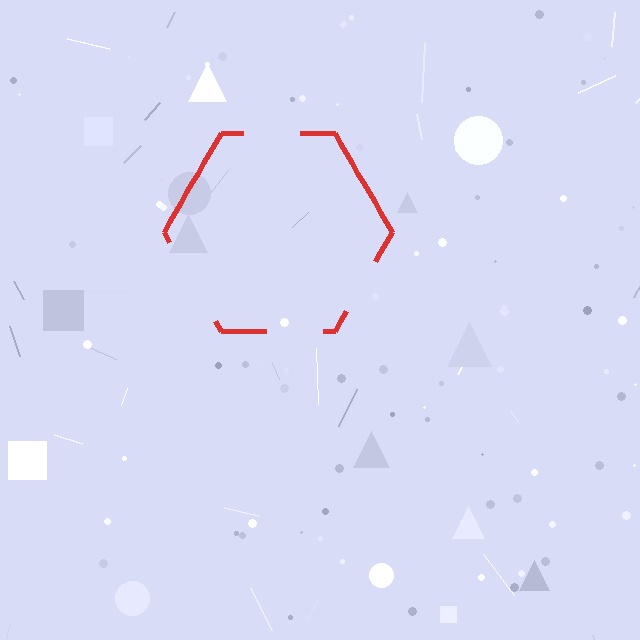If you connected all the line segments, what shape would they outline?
They would outline a hexagon.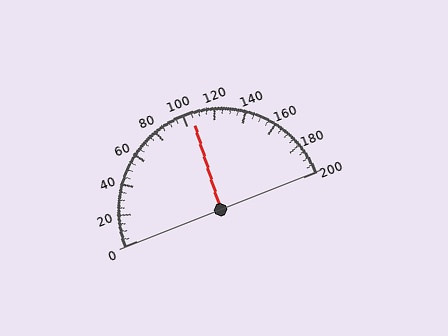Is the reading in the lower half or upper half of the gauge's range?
The reading is in the upper half of the range (0 to 200).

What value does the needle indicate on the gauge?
The needle indicates approximately 105.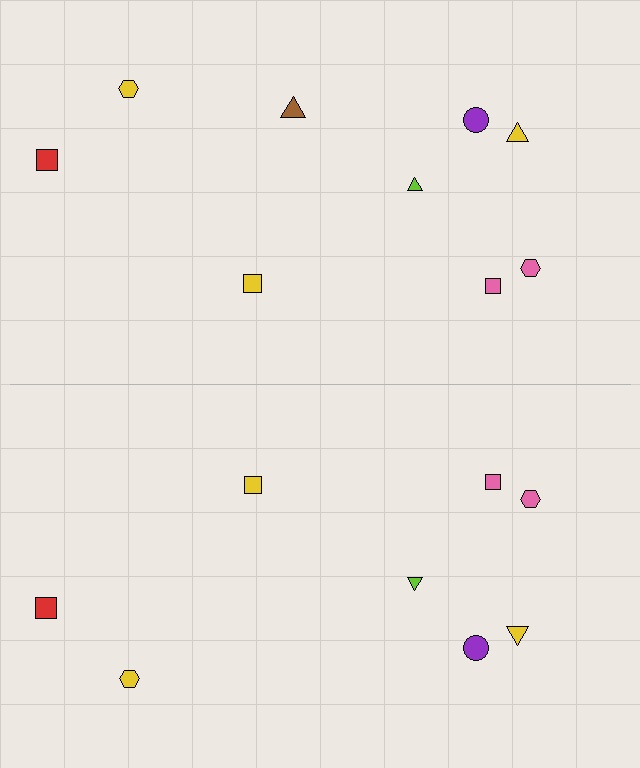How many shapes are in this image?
There are 17 shapes in this image.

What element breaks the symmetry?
A brown triangle is missing from the bottom side.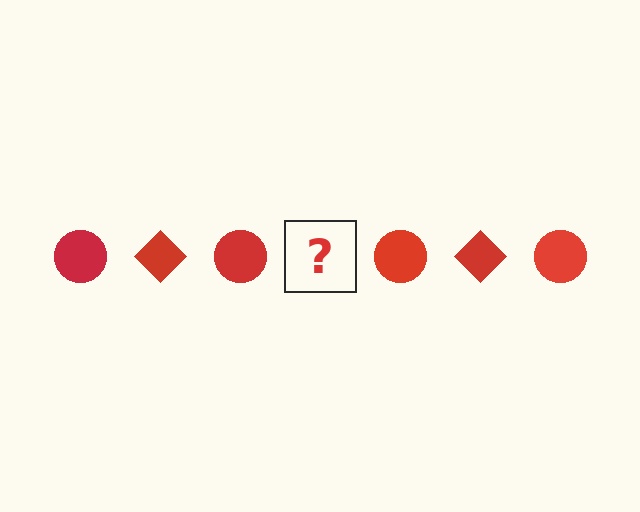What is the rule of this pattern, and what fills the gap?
The rule is that the pattern cycles through circle, diamond shapes in red. The gap should be filled with a red diamond.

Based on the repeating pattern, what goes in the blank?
The blank should be a red diamond.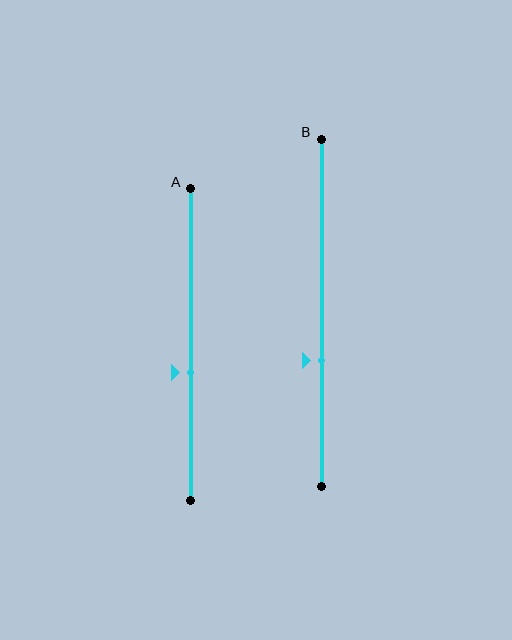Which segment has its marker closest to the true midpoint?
Segment A has its marker closest to the true midpoint.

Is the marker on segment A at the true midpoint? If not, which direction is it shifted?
No, the marker on segment A is shifted downward by about 9% of the segment length.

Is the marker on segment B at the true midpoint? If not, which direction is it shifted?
No, the marker on segment B is shifted downward by about 14% of the segment length.